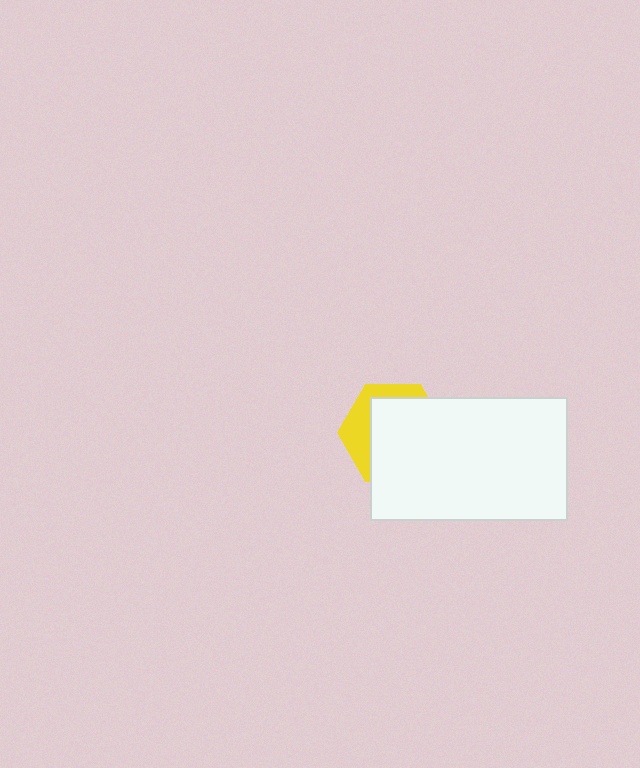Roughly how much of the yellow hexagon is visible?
A small part of it is visible (roughly 31%).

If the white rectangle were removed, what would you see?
You would see the complete yellow hexagon.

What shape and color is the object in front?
The object in front is a white rectangle.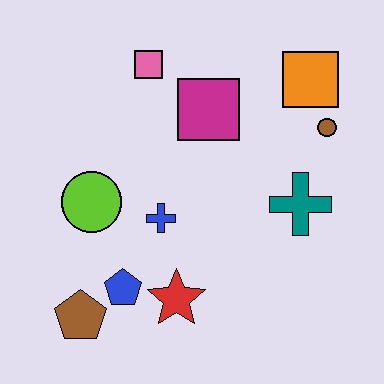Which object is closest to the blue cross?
The lime circle is closest to the blue cross.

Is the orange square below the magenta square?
No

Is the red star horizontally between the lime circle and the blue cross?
No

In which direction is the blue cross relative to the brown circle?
The blue cross is to the left of the brown circle.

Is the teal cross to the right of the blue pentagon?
Yes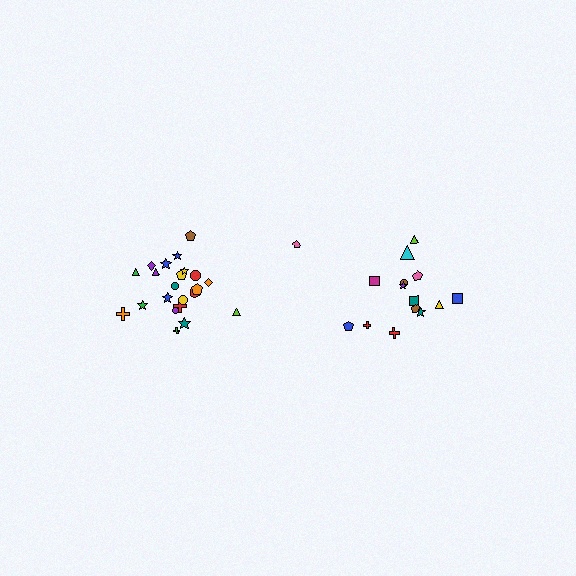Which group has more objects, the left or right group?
The left group.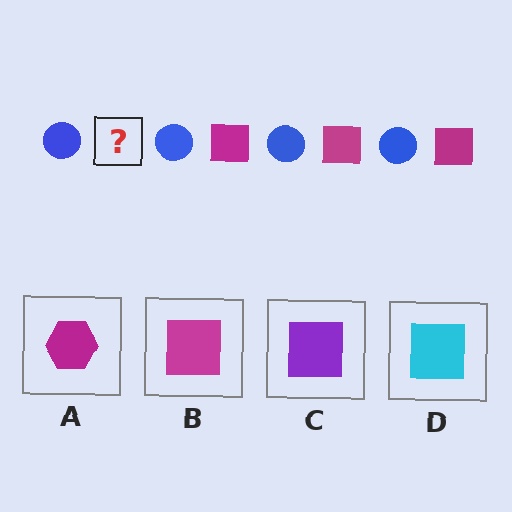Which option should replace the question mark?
Option B.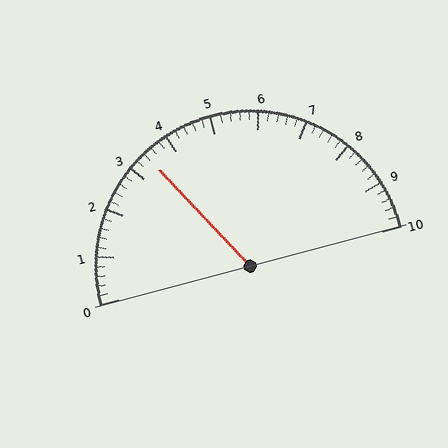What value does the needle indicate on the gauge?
The needle indicates approximately 3.4.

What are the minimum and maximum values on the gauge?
The gauge ranges from 0 to 10.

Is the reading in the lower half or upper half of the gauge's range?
The reading is in the lower half of the range (0 to 10).